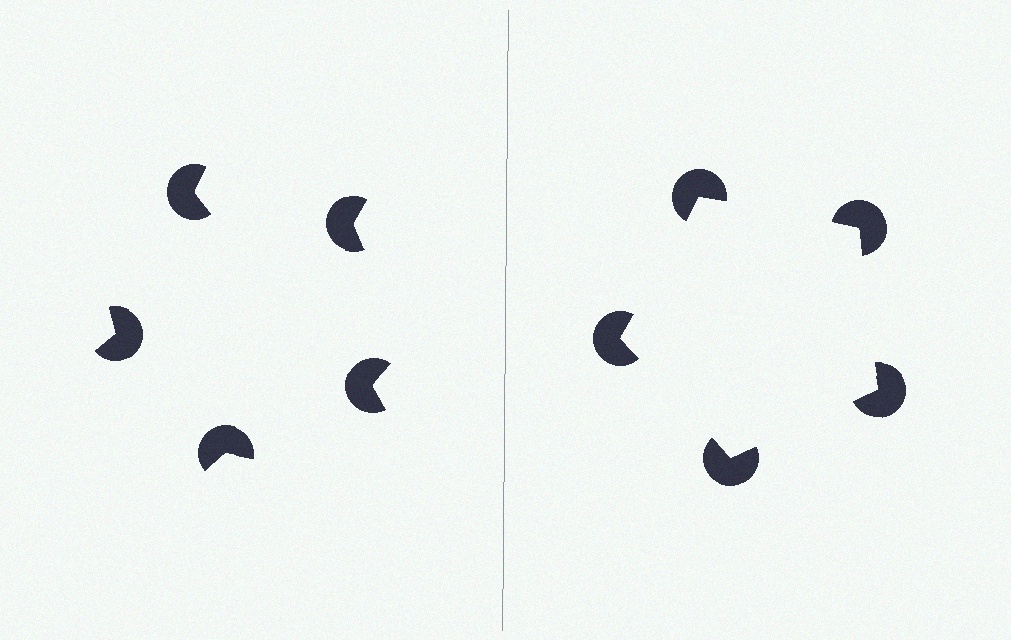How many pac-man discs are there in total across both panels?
10 — 5 on each side.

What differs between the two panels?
The pac-man discs are positioned identically on both sides; only the wedge orientations differ. On the right they align to a pentagon; on the left they are misaligned.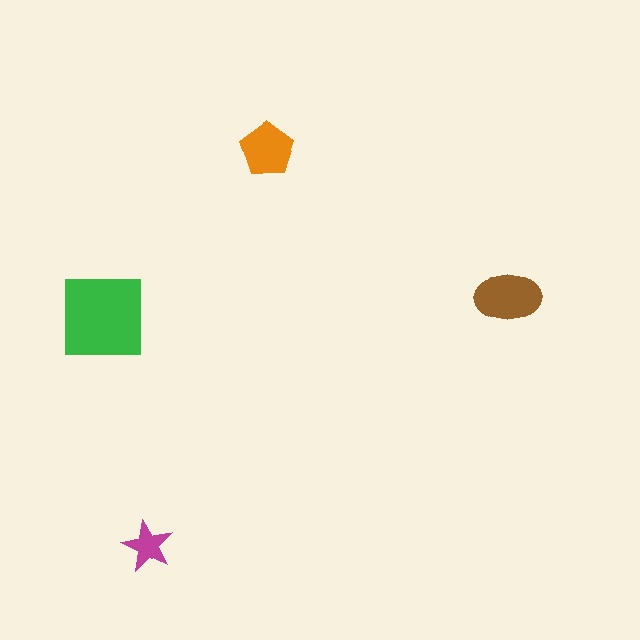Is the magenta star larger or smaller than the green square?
Smaller.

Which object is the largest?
The green square.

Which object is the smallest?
The magenta star.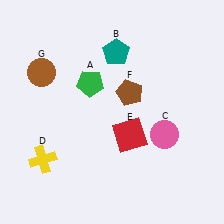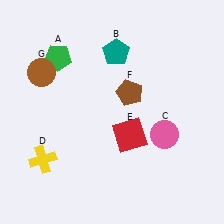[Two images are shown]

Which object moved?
The green pentagon (A) moved left.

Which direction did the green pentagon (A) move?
The green pentagon (A) moved left.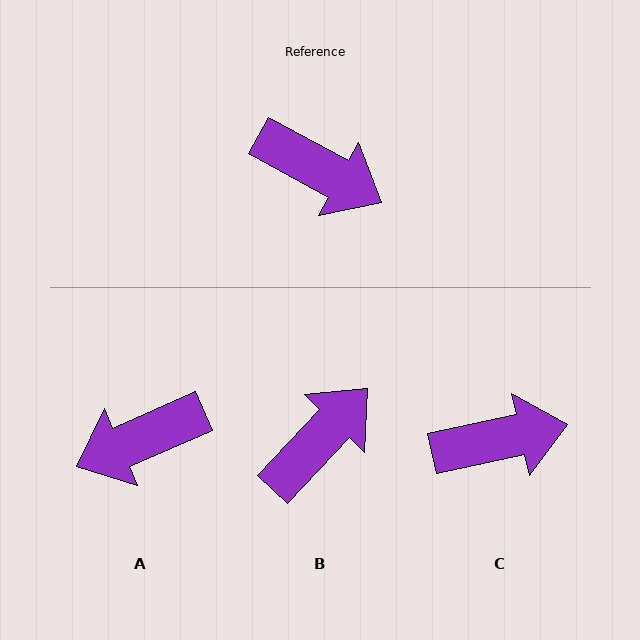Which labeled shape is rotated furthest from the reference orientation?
A, about 128 degrees away.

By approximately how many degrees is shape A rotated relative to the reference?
Approximately 128 degrees clockwise.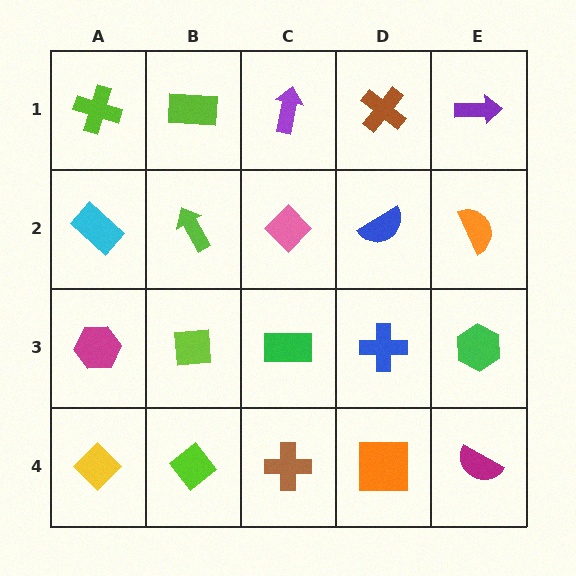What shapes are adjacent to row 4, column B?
A lime square (row 3, column B), a yellow diamond (row 4, column A), a brown cross (row 4, column C).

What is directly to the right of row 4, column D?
A magenta semicircle.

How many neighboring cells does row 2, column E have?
3.